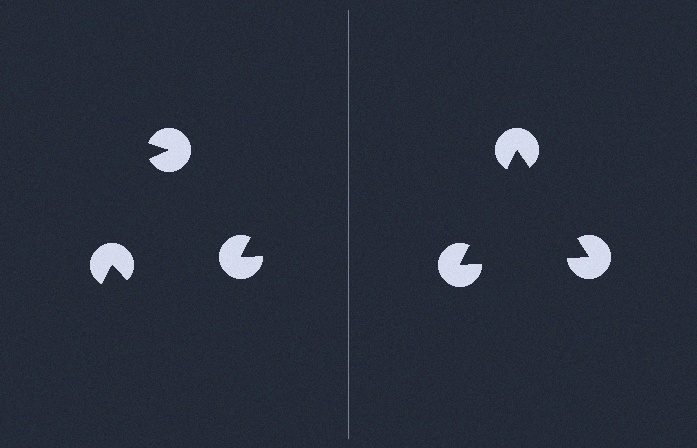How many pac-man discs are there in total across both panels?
6 — 3 on each side.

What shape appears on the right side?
An illusory triangle.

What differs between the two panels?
The pac-man discs are positioned identically on both sides; only the wedge orientations differ. On the right they align to a triangle; on the left they are misaligned.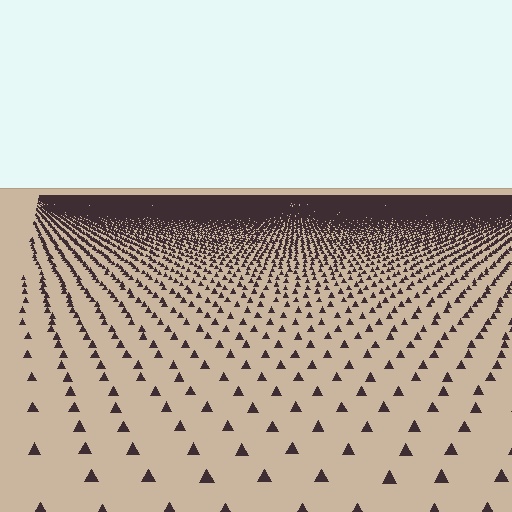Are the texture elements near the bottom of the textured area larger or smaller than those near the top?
Larger. Near the bottom, elements are closer to the viewer and appear at a bigger on-screen size.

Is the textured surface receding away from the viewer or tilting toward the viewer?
The surface is receding away from the viewer. Texture elements get smaller and denser toward the top.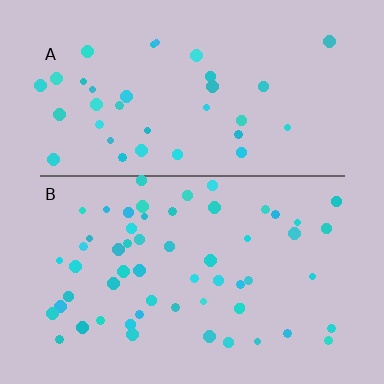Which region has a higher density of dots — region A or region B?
B (the bottom).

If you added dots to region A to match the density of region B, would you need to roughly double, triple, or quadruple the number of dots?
Approximately double.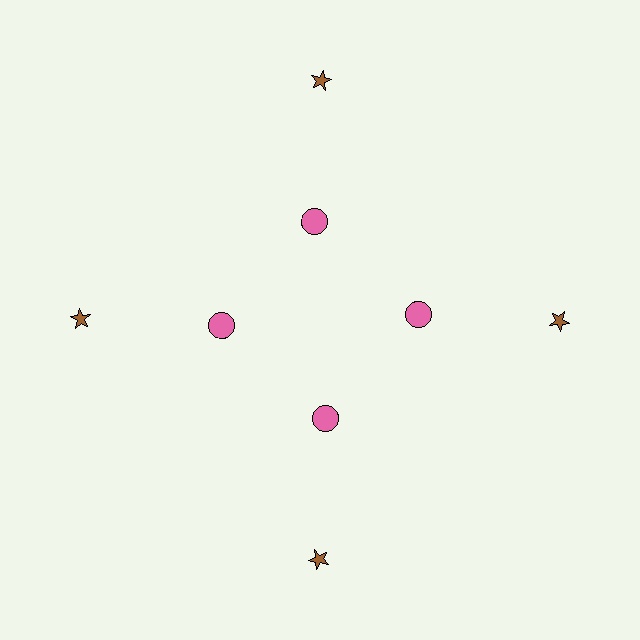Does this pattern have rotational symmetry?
Yes, this pattern has 4-fold rotational symmetry. It looks the same after rotating 90 degrees around the center.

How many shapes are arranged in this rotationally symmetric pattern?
There are 8 shapes, arranged in 4 groups of 2.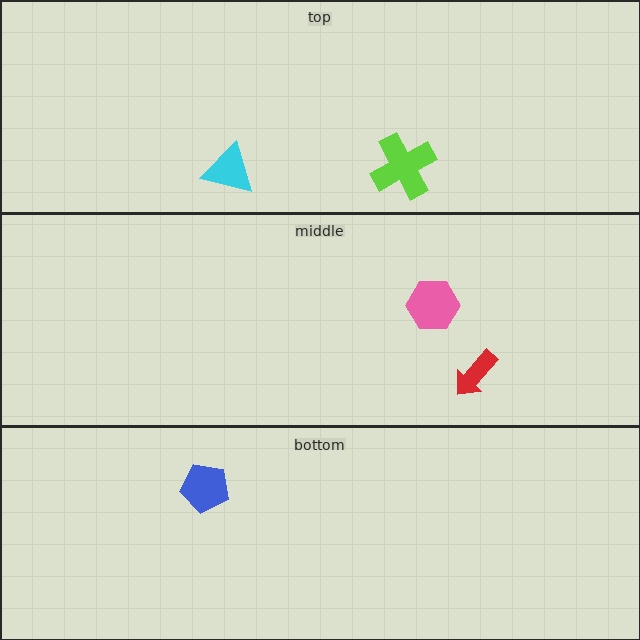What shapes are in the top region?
The lime cross, the cyan triangle.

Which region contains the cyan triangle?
The top region.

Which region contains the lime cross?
The top region.